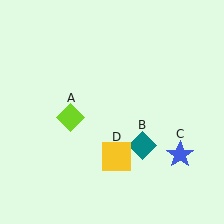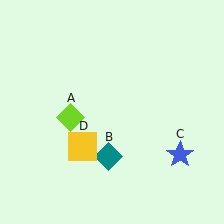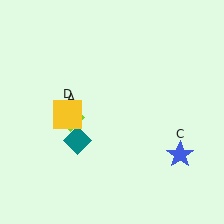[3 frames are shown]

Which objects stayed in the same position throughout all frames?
Lime diamond (object A) and blue star (object C) remained stationary.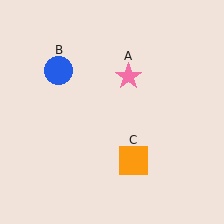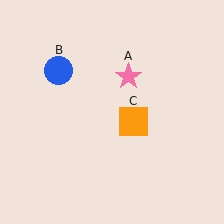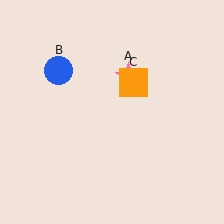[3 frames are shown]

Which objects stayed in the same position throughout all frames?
Pink star (object A) and blue circle (object B) remained stationary.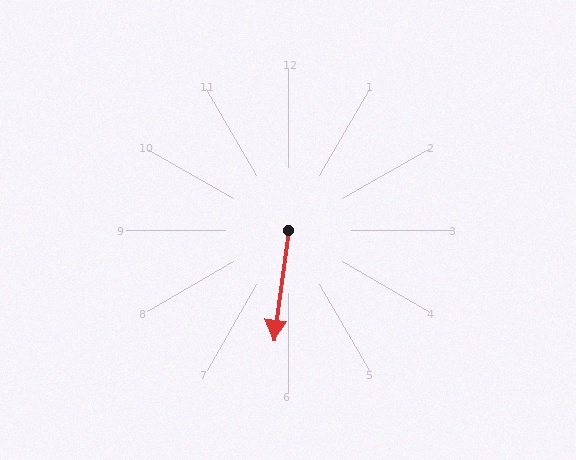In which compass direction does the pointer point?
South.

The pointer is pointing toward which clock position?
Roughly 6 o'clock.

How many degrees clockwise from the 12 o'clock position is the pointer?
Approximately 188 degrees.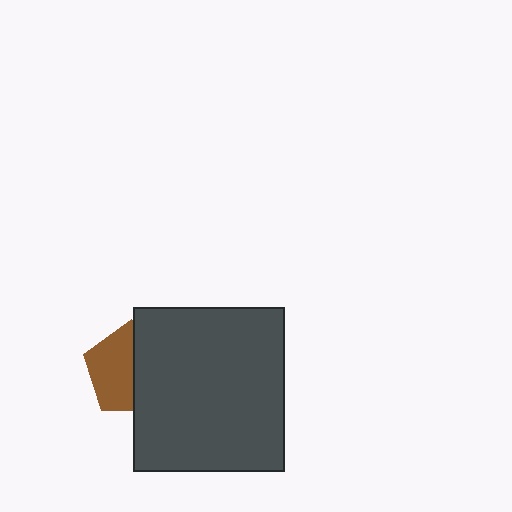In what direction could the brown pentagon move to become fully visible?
The brown pentagon could move left. That would shift it out from behind the dark gray rectangle entirely.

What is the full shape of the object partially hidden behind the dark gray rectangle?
The partially hidden object is a brown pentagon.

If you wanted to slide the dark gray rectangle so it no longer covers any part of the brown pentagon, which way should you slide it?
Slide it right — that is the most direct way to separate the two shapes.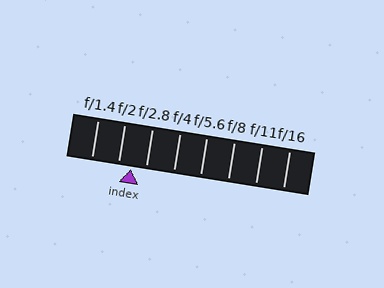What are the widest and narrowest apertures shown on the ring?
The widest aperture shown is f/1.4 and the narrowest is f/16.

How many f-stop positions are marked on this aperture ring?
There are 8 f-stop positions marked.